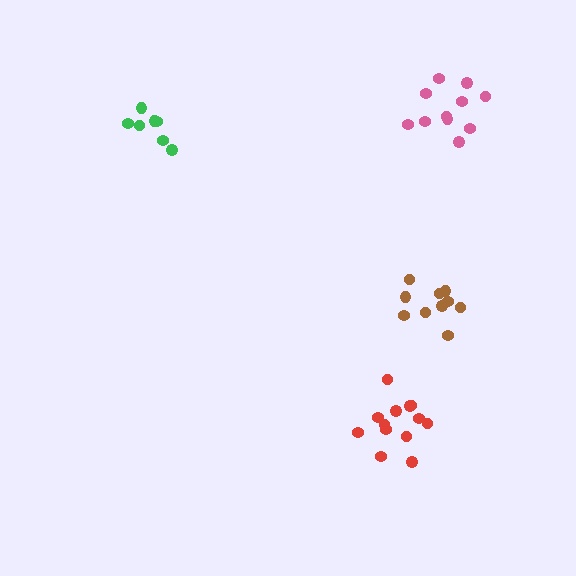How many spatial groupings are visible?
There are 4 spatial groupings.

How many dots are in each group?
Group 1: 7 dots, Group 2: 10 dots, Group 3: 11 dots, Group 4: 13 dots (41 total).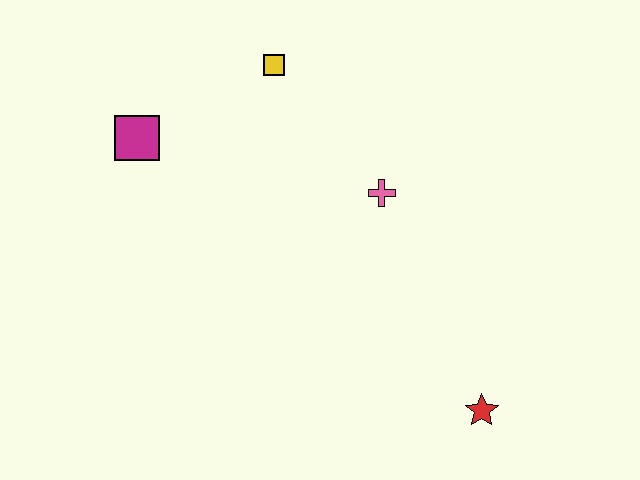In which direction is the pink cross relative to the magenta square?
The pink cross is to the right of the magenta square.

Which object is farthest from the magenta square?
The red star is farthest from the magenta square.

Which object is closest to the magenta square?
The yellow square is closest to the magenta square.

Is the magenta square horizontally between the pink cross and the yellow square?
No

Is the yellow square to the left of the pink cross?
Yes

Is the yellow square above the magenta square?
Yes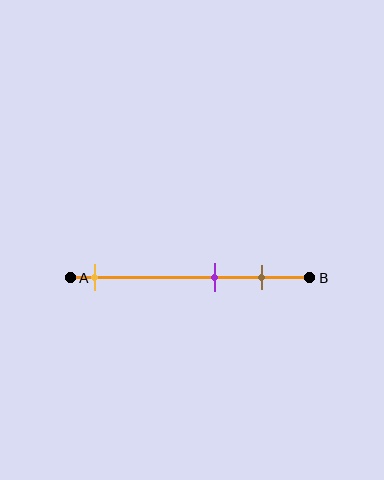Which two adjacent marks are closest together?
The purple and brown marks are the closest adjacent pair.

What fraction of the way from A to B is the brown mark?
The brown mark is approximately 80% (0.8) of the way from A to B.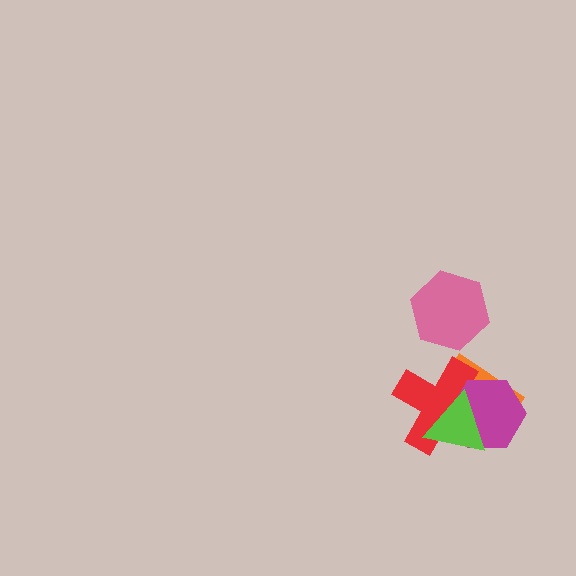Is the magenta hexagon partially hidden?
Yes, it is partially covered by another shape.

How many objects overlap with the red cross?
3 objects overlap with the red cross.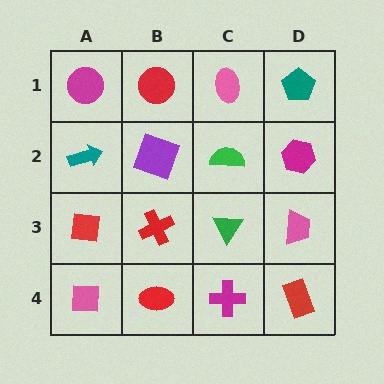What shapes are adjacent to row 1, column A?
A teal arrow (row 2, column A), a red circle (row 1, column B).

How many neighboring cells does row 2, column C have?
4.